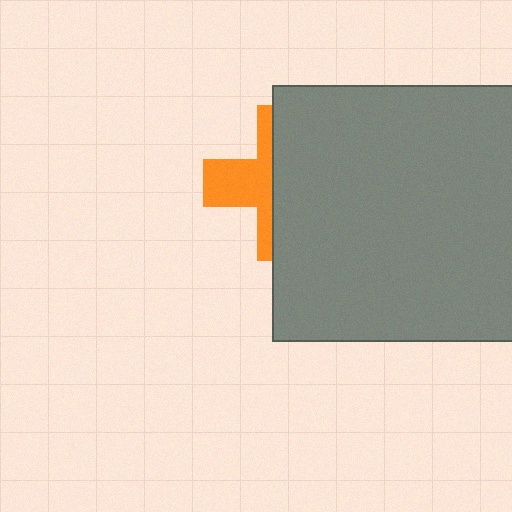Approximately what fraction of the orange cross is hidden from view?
Roughly 62% of the orange cross is hidden behind the gray square.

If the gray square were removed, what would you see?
You would see the complete orange cross.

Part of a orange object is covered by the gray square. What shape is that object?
It is a cross.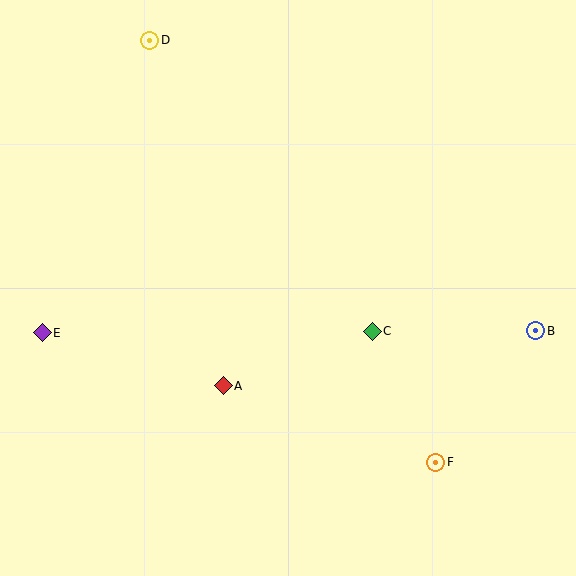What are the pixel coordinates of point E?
Point E is at (42, 333).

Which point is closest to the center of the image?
Point C at (372, 331) is closest to the center.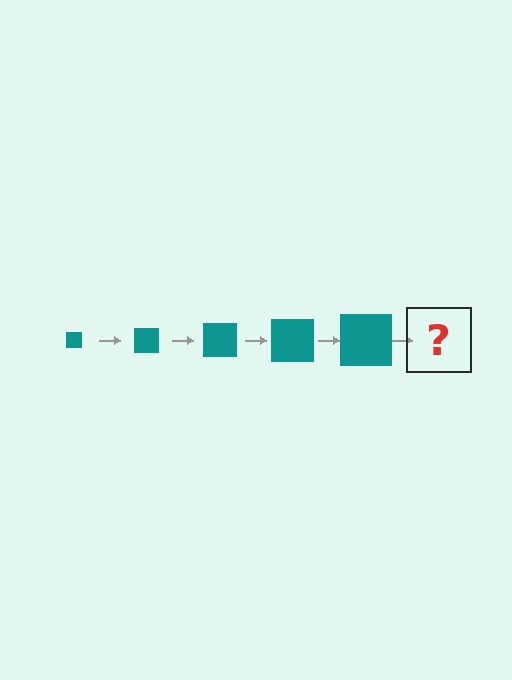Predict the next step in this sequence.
The next step is a teal square, larger than the previous one.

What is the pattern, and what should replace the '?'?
The pattern is that the square gets progressively larger each step. The '?' should be a teal square, larger than the previous one.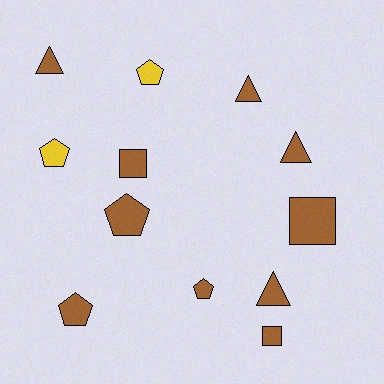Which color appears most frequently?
Brown, with 10 objects.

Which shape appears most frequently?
Pentagon, with 5 objects.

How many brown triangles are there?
There are 4 brown triangles.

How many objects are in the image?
There are 12 objects.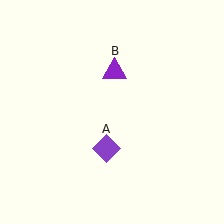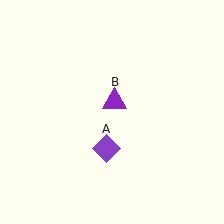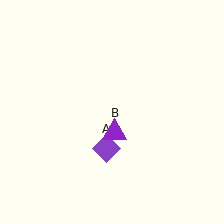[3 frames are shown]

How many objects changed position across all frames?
1 object changed position: purple triangle (object B).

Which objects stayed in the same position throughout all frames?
Purple diamond (object A) remained stationary.